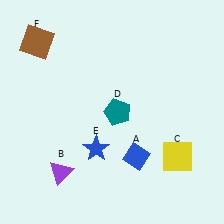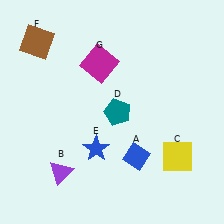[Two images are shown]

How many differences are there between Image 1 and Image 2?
There is 1 difference between the two images.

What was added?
A magenta square (G) was added in Image 2.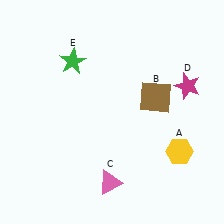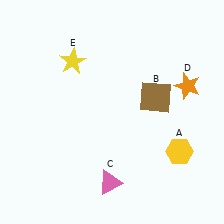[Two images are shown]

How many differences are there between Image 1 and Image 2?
There are 2 differences between the two images.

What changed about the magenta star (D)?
In Image 1, D is magenta. In Image 2, it changed to orange.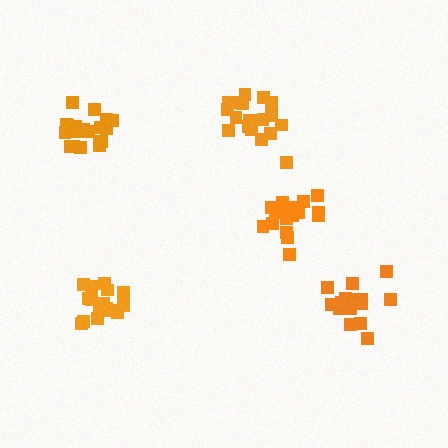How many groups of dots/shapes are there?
There are 5 groups.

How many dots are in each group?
Group 1: 17 dots, Group 2: 20 dots, Group 3: 16 dots, Group 4: 19 dots, Group 5: 15 dots (87 total).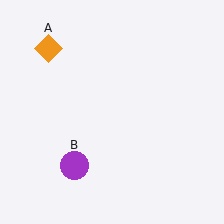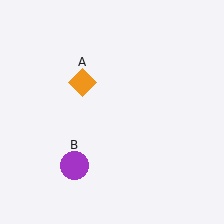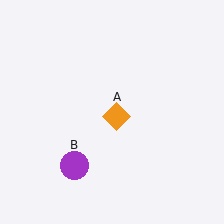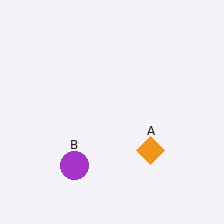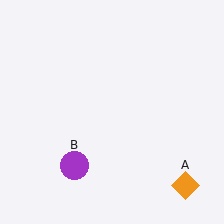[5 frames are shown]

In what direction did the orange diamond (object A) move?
The orange diamond (object A) moved down and to the right.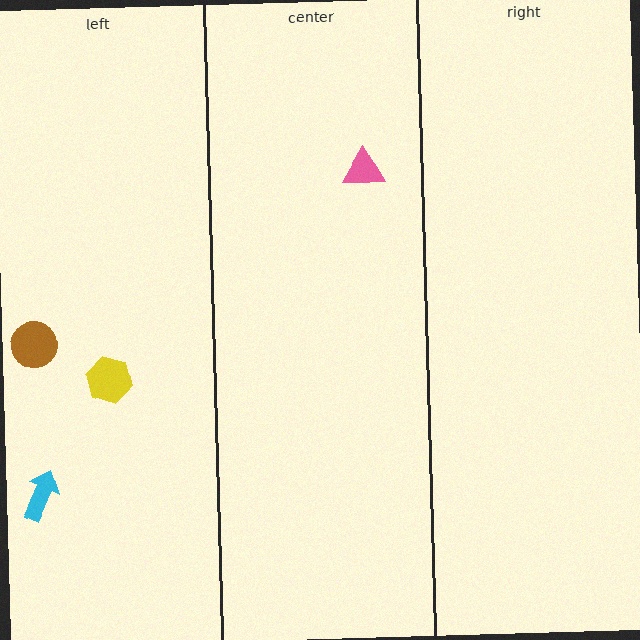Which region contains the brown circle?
The left region.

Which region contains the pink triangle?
The center region.